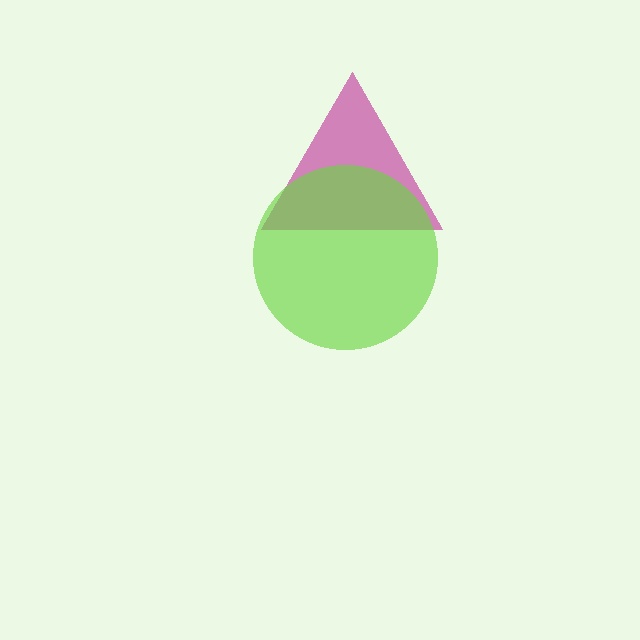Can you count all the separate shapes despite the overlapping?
Yes, there are 2 separate shapes.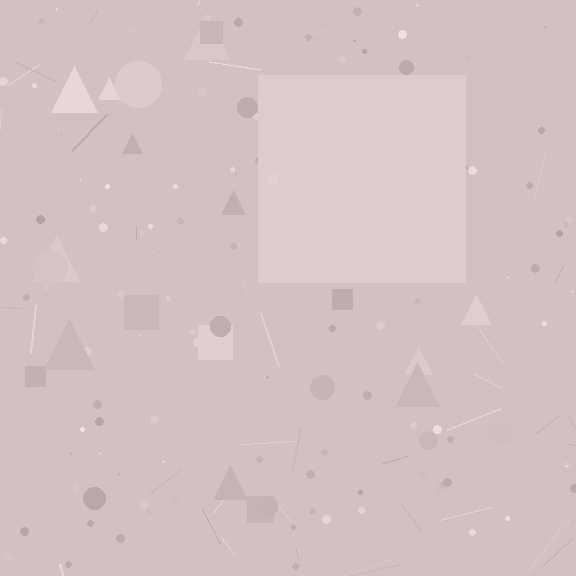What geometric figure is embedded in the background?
A square is embedded in the background.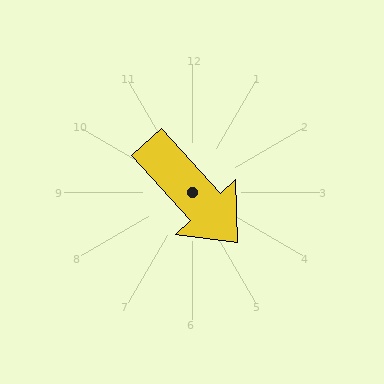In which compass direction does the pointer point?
Southeast.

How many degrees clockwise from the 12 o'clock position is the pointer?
Approximately 138 degrees.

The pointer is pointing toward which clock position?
Roughly 5 o'clock.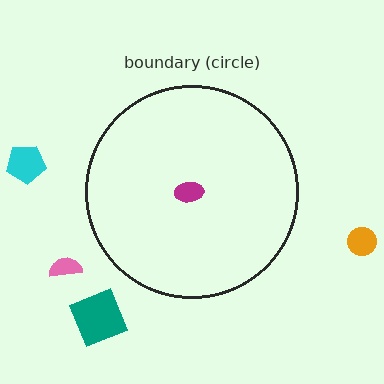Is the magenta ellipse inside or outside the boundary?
Inside.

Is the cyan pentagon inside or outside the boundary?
Outside.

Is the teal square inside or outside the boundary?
Outside.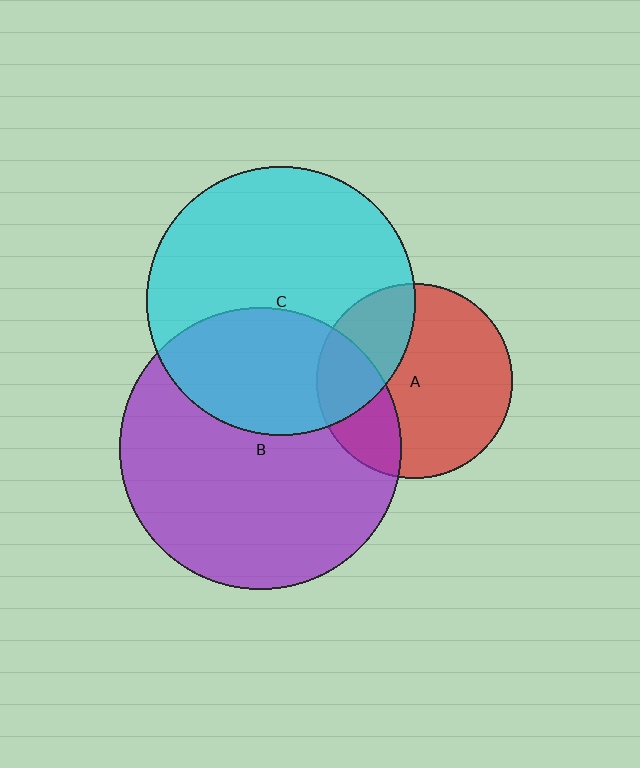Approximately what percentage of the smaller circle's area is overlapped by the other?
Approximately 35%.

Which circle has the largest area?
Circle B (purple).